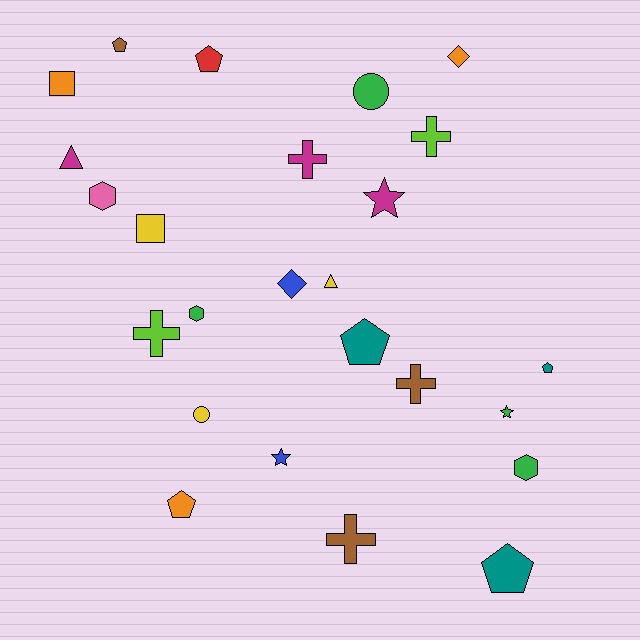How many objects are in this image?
There are 25 objects.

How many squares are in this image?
There are 2 squares.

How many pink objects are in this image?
There is 1 pink object.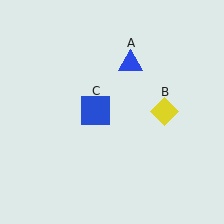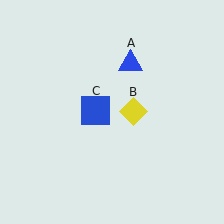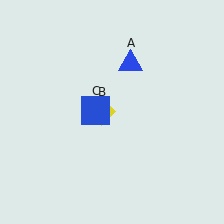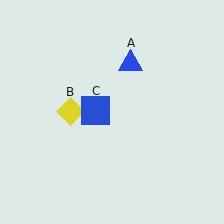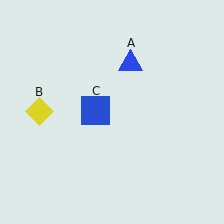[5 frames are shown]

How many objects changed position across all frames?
1 object changed position: yellow diamond (object B).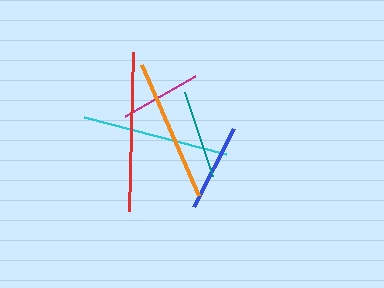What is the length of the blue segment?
The blue segment is approximately 88 pixels long.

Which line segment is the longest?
The red line is the longest at approximately 159 pixels.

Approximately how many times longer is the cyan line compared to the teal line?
The cyan line is approximately 1.7 times the length of the teal line.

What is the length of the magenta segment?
The magenta segment is approximately 80 pixels long.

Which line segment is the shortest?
The magenta line is the shortest at approximately 80 pixels.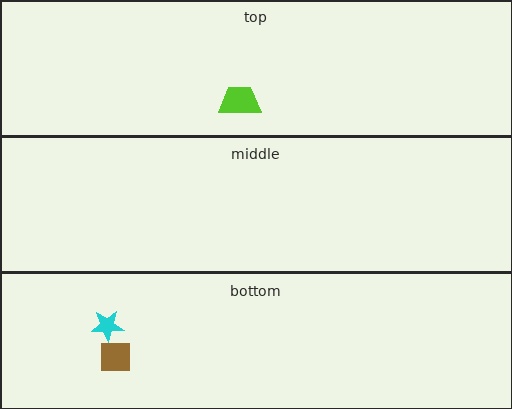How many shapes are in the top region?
1.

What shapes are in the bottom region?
The brown square, the cyan star.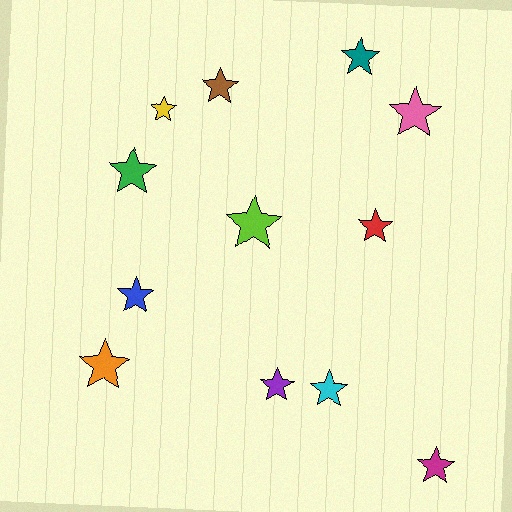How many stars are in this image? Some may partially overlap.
There are 12 stars.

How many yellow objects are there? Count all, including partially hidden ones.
There is 1 yellow object.